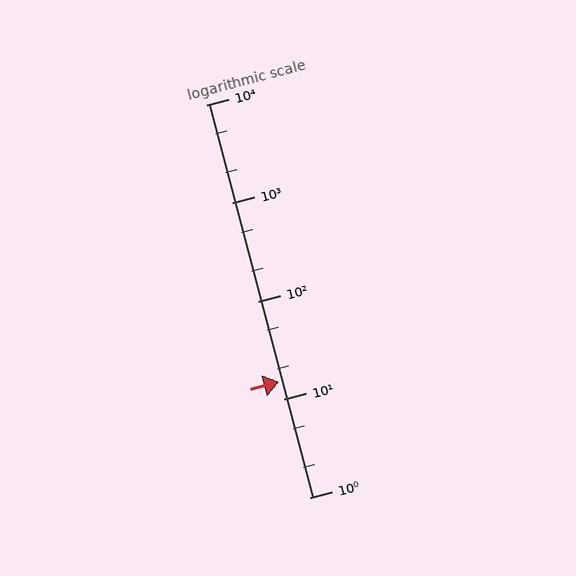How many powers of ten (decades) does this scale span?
The scale spans 4 decades, from 1 to 10000.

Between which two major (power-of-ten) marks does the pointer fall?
The pointer is between 10 and 100.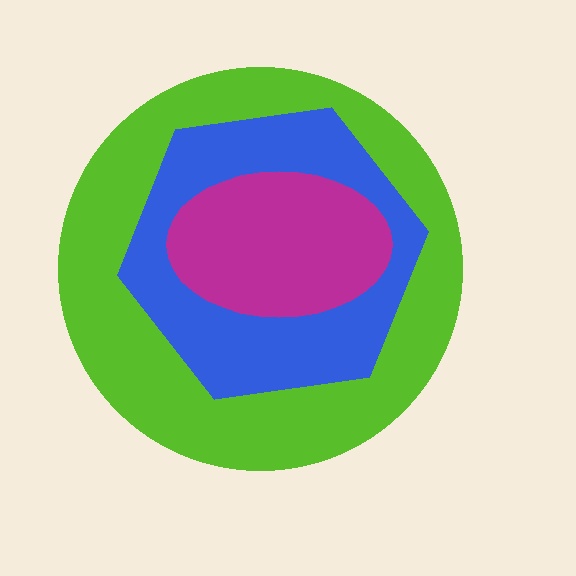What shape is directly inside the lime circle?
The blue hexagon.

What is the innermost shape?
The magenta ellipse.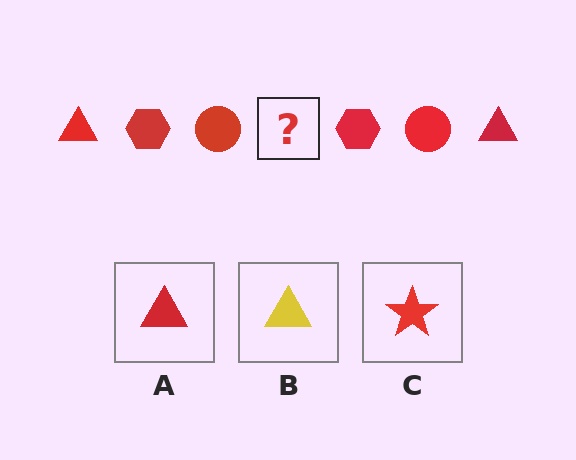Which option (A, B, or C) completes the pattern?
A.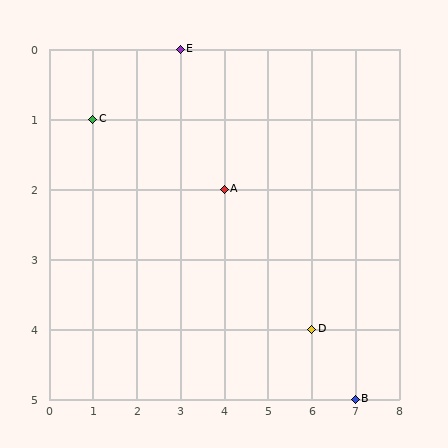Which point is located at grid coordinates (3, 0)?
Point E is at (3, 0).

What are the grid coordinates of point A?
Point A is at grid coordinates (4, 2).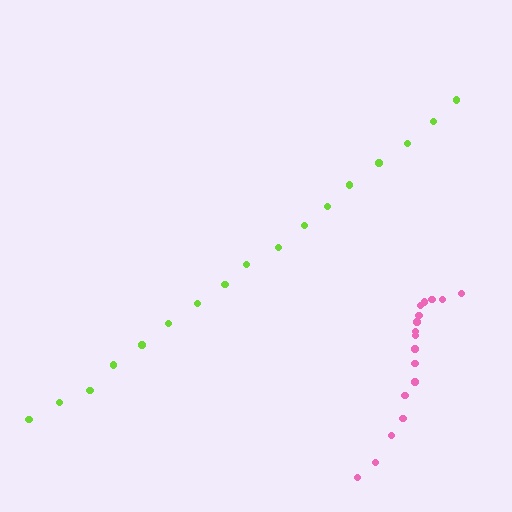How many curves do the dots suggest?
There are 2 distinct paths.